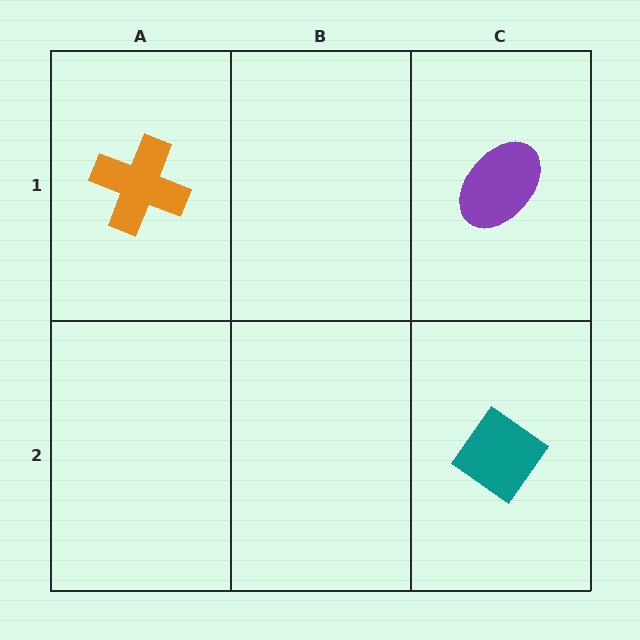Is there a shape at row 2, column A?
No, that cell is empty.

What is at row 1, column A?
An orange cross.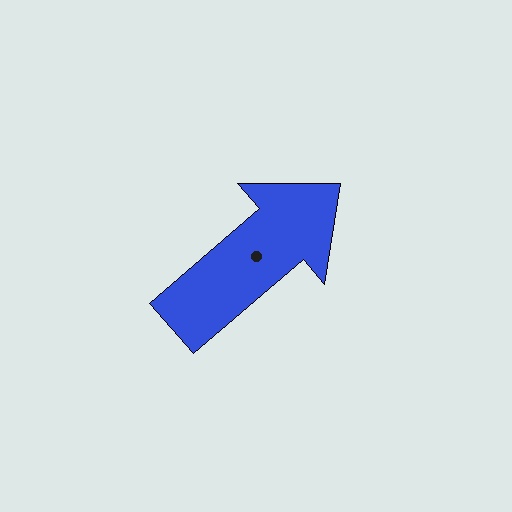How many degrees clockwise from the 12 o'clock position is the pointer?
Approximately 49 degrees.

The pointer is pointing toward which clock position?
Roughly 2 o'clock.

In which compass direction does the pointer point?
Northeast.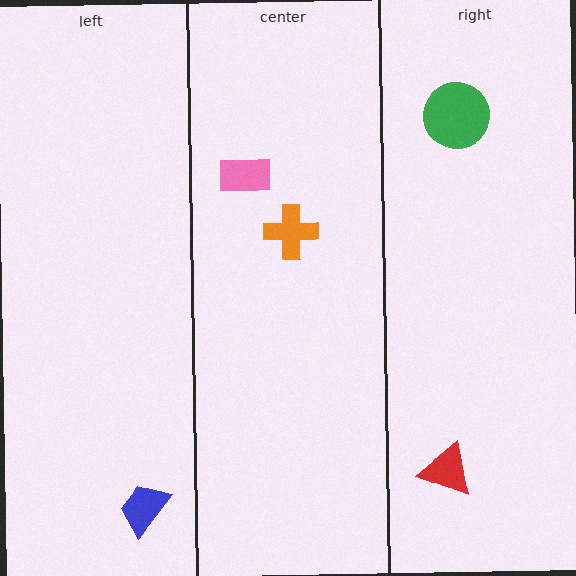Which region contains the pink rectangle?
The center region.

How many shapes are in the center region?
2.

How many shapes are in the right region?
2.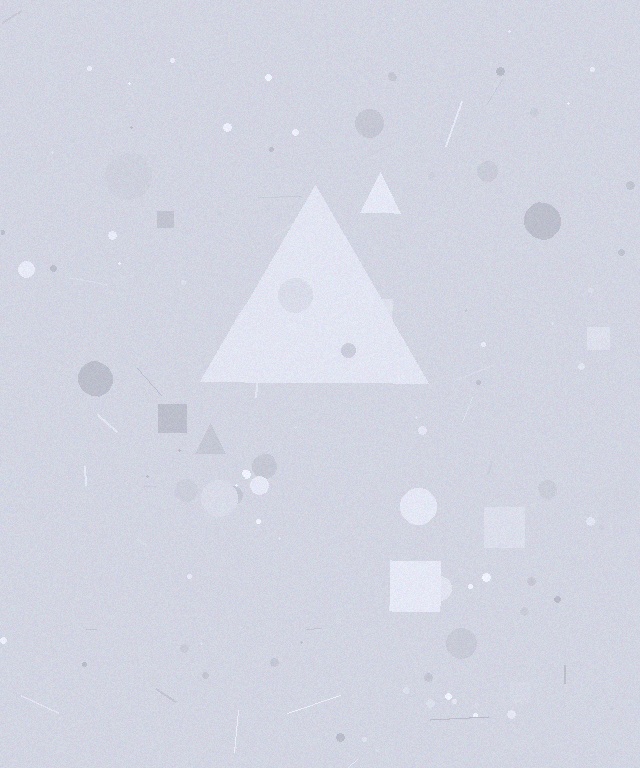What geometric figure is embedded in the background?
A triangle is embedded in the background.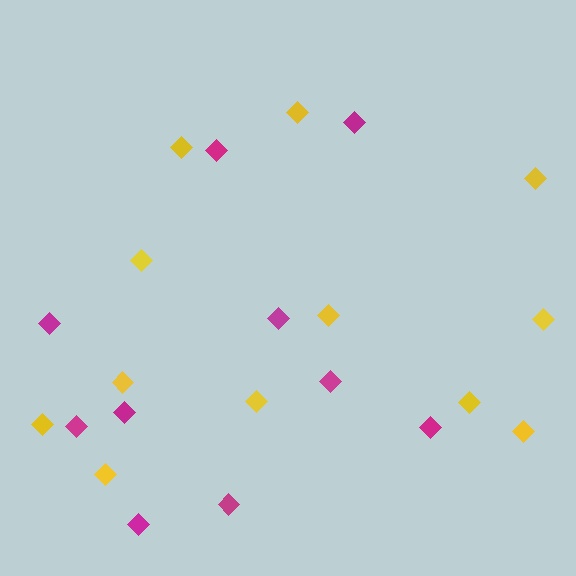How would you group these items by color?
There are 2 groups: one group of magenta diamonds (10) and one group of yellow diamonds (12).